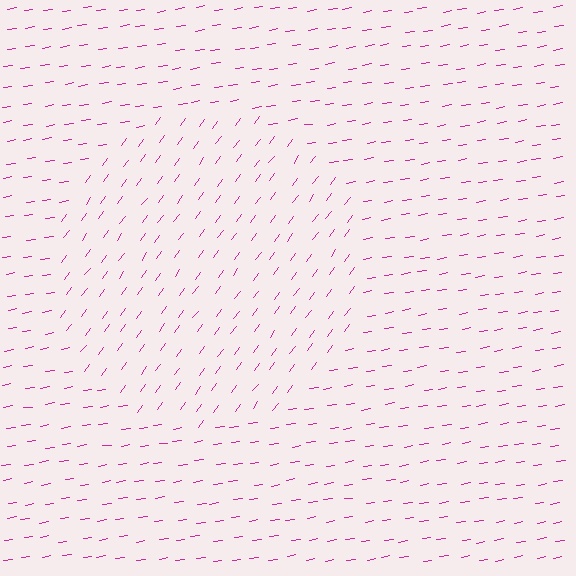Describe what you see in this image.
The image is filled with small magenta line segments. A circle region in the image has lines oriented differently from the surrounding lines, creating a visible texture boundary.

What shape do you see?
I see a circle.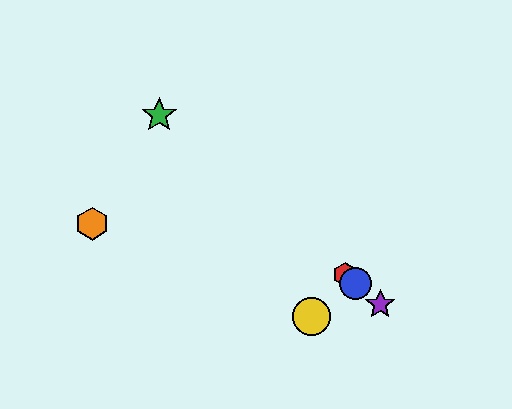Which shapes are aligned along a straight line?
The red hexagon, the blue circle, the green star, the purple star are aligned along a straight line.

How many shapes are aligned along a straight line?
4 shapes (the red hexagon, the blue circle, the green star, the purple star) are aligned along a straight line.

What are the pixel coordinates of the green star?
The green star is at (159, 115).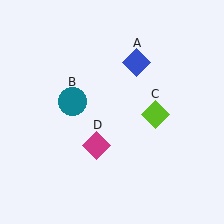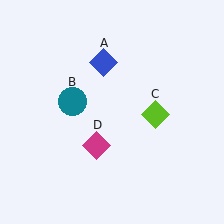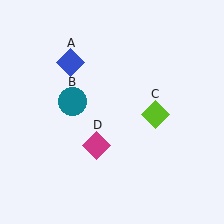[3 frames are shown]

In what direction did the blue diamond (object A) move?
The blue diamond (object A) moved left.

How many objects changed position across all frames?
1 object changed position: blue diamond (object A).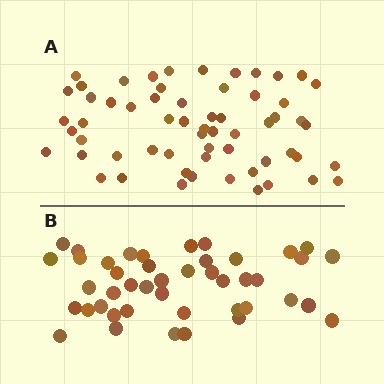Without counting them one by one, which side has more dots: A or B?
Region A (the top region) has more dots.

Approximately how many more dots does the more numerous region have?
Region A has approximately 15 more dots than region B.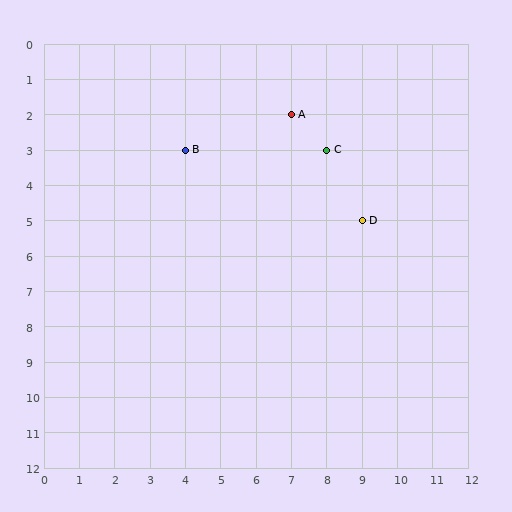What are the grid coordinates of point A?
Point A is at grid coordinates (7, 2).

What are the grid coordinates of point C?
Point C is at grid coordinates (8, 3).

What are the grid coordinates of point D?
Point D is at grid coordinates (9, 5).